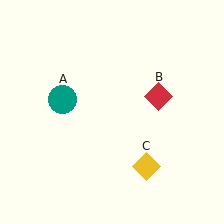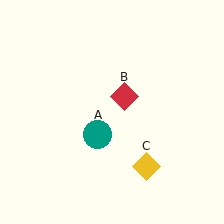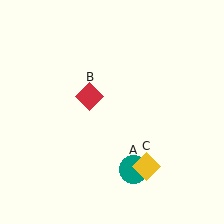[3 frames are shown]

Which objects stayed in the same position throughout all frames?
Yellow diamond (object C) remained stationary.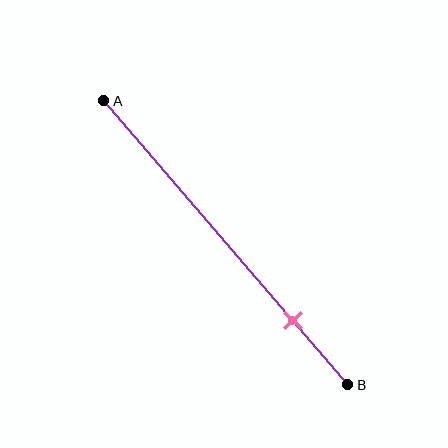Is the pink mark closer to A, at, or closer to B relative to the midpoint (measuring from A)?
The pink mark is closer to point B than the midpoint of segment AB.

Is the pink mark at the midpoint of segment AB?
No, the mark is at about 75% from A, not at the 50% midpoint.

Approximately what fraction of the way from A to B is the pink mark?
The pink mark is approximately 75% of the way from A to B.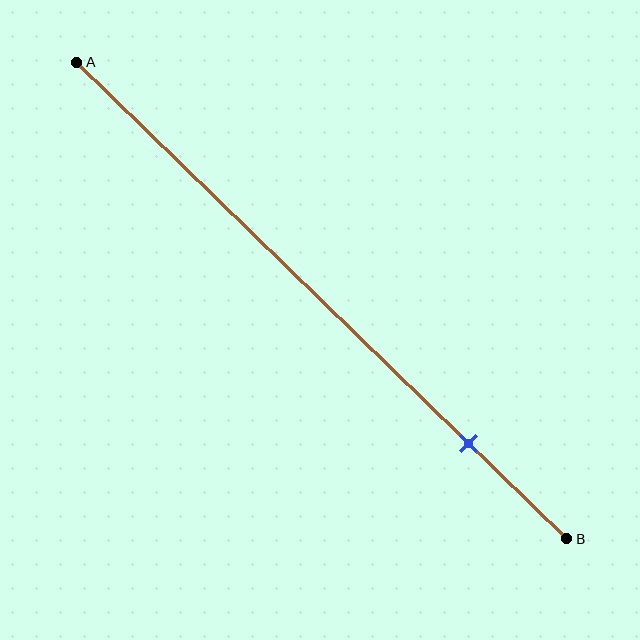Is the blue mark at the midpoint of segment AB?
No, the mark is at about 80% from A, not at the 50% midpoint.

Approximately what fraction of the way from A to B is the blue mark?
The blue mark is approximately 80% of the way from A to B.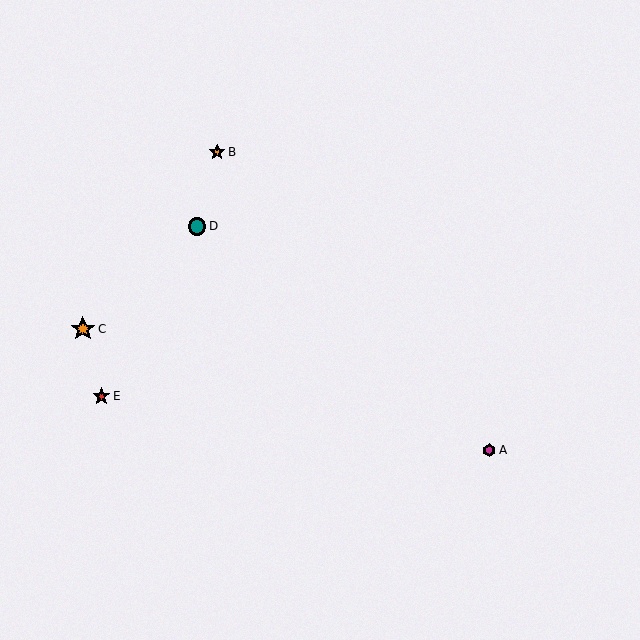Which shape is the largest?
The orange star (labeled C) is the largest.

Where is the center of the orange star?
The center of the orange star is at (217, 152).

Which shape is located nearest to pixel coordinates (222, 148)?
The orange star (labeled B) at (217, 152) is nearest to that location.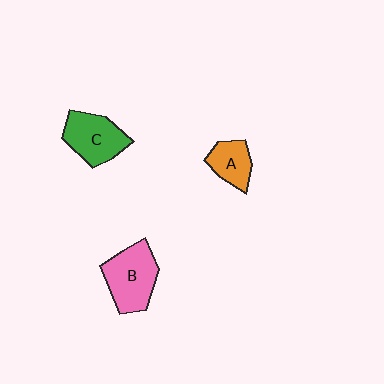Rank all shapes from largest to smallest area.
From largest to smallest: B (pink), C (green), A (orange).